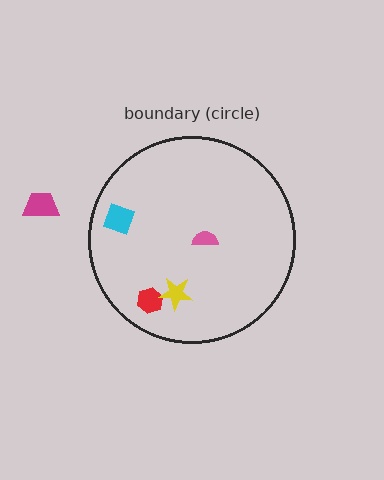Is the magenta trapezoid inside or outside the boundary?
Outside.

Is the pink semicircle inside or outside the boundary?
Inside.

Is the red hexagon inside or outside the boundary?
Inside.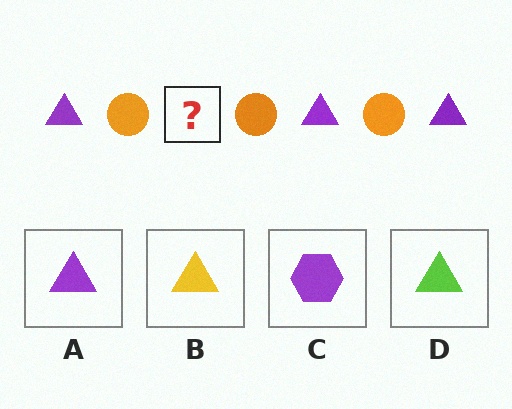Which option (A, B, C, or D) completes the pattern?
A.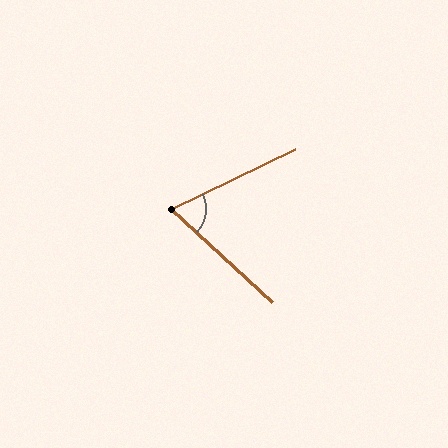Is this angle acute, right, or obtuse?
It is acute.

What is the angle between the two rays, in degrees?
Approximately 68 degrees.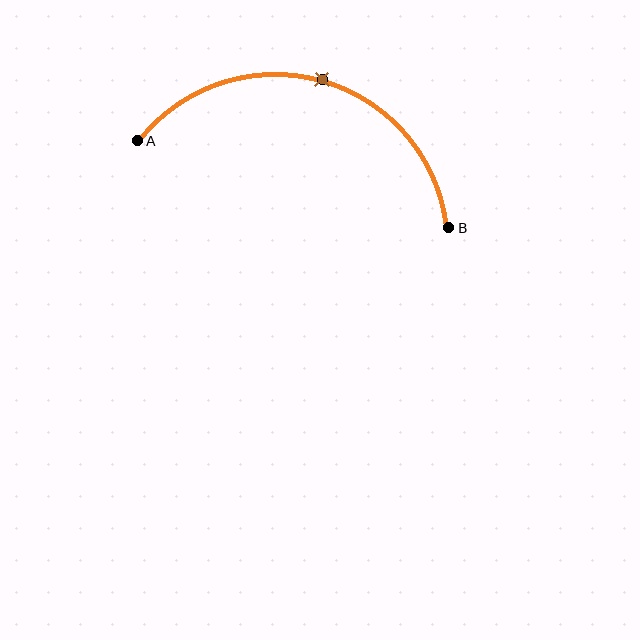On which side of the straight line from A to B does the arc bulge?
The arc bulges above the straight line connecting A and B.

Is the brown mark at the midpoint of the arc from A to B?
Yes. The brown mark lies on the arc at equal arc-length from both A and B — it is the arc midpoint.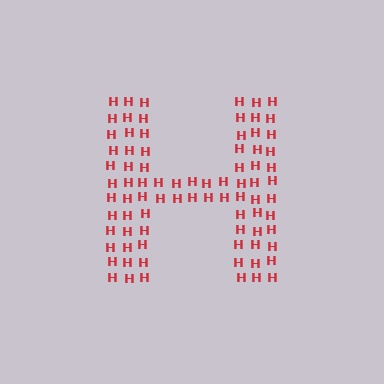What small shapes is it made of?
It is made of small letter H's.